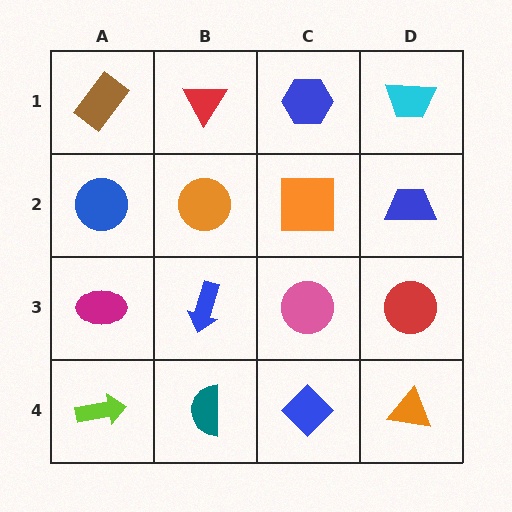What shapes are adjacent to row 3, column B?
An orange circle (row 2, column B), a teal semicircle (row 4, column B), a magenta ellipse (row 3, column A), a pink circle (row 3, column C).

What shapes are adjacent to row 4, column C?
A pink circle (row 3, column C), a teal semicircle (row 4, column B), an orange triangle (row 4, column D).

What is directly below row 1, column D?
A blue trapezoid.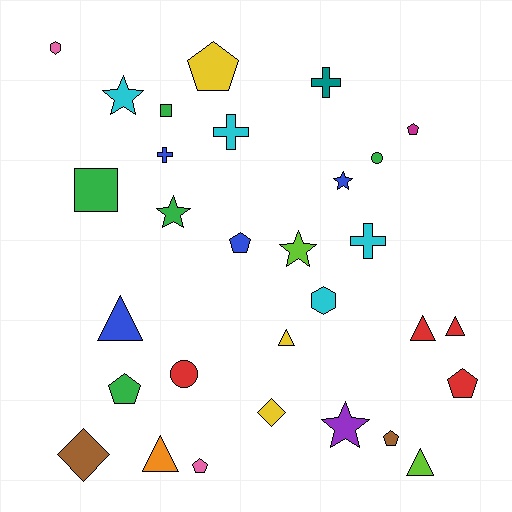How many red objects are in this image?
There are 4 red objects.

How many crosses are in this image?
There are 4 crosses.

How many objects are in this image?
There are 30 objects.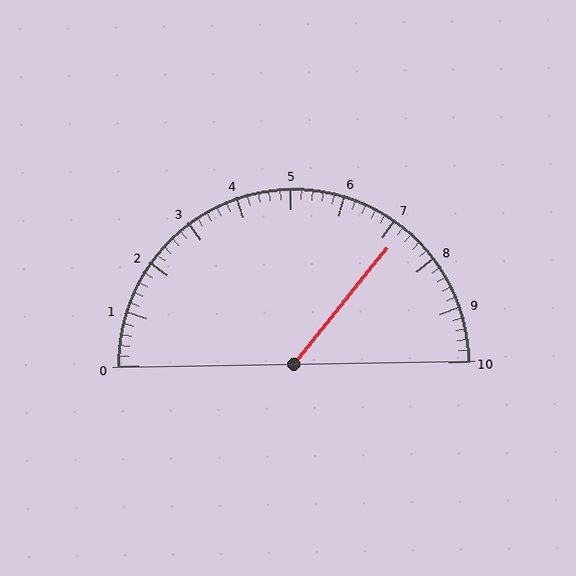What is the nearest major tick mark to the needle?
The nearest major tick mark is 7.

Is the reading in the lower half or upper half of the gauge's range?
The reading is in the upper half of the range (0 to 10).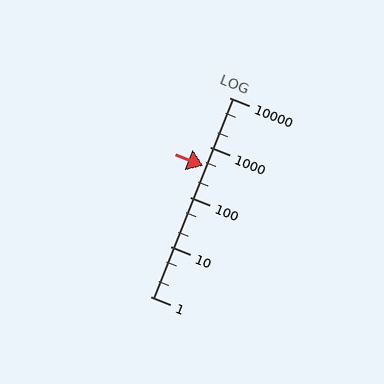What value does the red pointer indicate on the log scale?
The pointer indicates approximately 420.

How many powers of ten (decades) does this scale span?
The scale spans 4 decades, from 1 to 10000.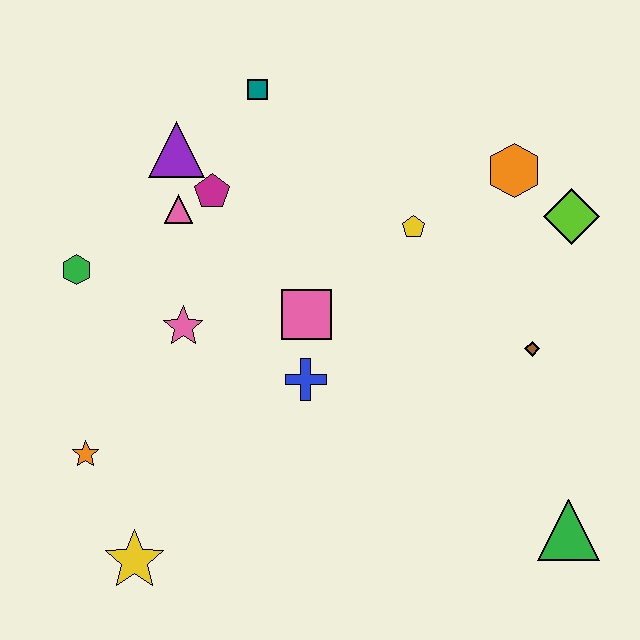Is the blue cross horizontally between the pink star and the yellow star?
No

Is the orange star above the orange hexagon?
No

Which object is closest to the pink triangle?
The magenta pentagon is closest to the pink triangle.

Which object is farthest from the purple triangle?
The green triangle is farthest from the purple triangle.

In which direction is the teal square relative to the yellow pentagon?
The teal square is to the left of the yellow pentagon.